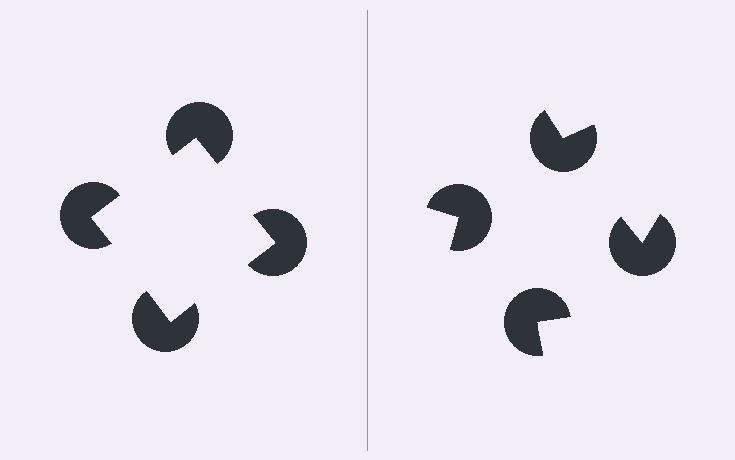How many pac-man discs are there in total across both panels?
8 — 4 on each side.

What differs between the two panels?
The pac-man discs are positioned identically on both sides; only the wedge orientations differ. On the left they align to a square; on the right they are misaligned.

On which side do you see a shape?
An illusory square appears on the left side. On the right side the wedge cuts are rotated, so no coherent shape forms.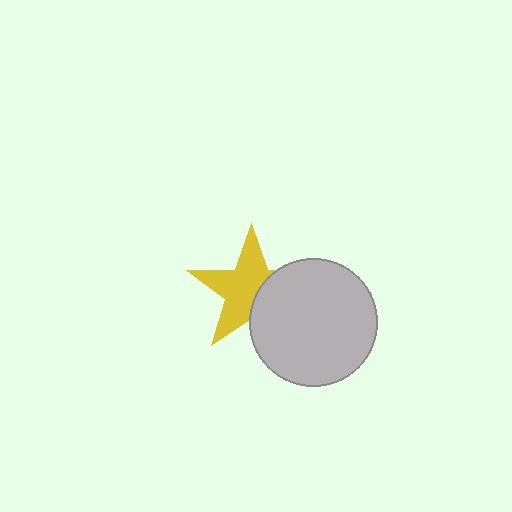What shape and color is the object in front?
The object in front is a light gray circle.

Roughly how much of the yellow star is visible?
About half of it is visible (roughly 63%).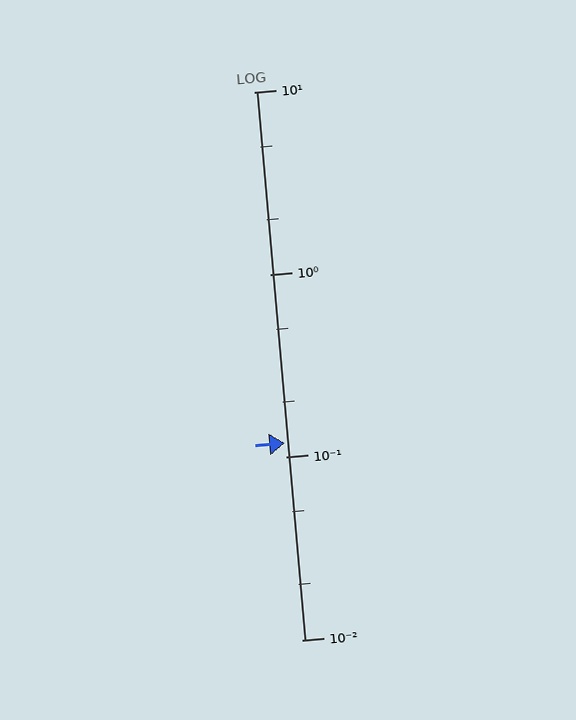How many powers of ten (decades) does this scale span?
The scale spans 3 decades, from 0.01 to 10.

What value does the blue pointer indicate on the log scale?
The pointer indicates approximately 0.12.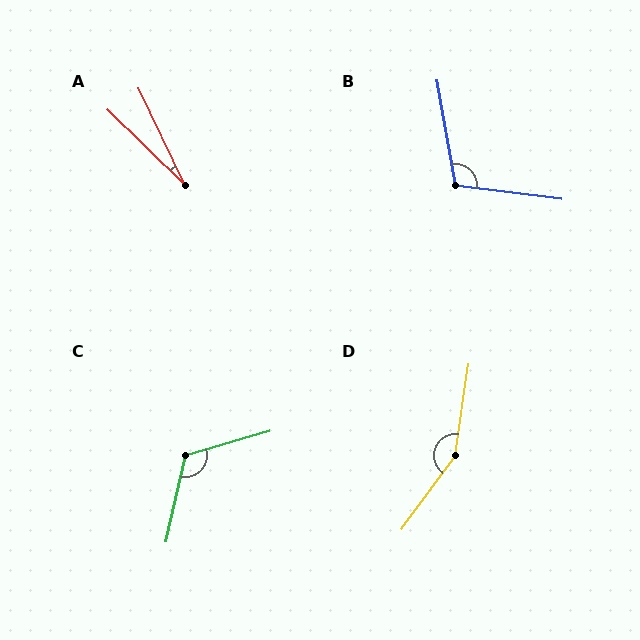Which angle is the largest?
D, at approximately 153 degrees.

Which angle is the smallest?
A, at approximately 20 degrees.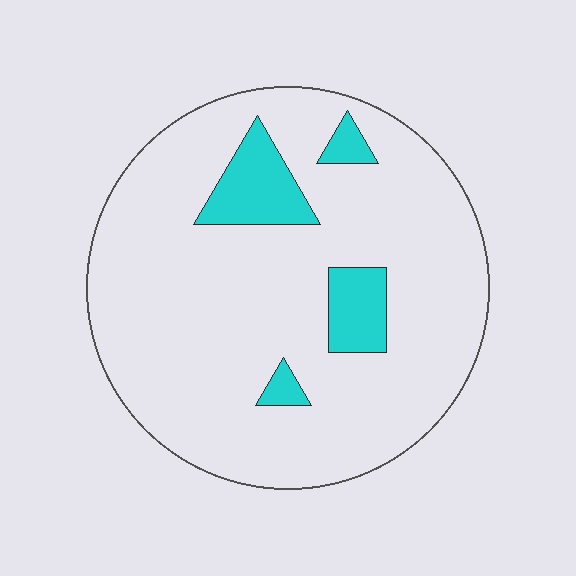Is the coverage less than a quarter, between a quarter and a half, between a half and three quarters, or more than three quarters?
Less than a quarter.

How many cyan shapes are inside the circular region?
4.